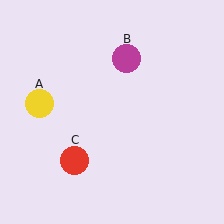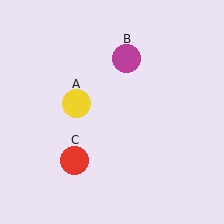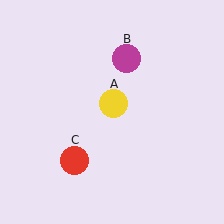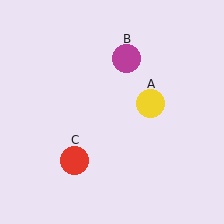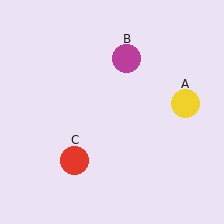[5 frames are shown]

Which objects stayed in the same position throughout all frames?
Magenta circle (object B) and red circle (object C) remained stationary.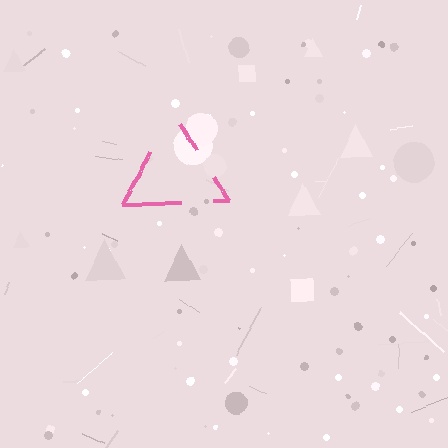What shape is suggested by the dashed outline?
The dashed outline suggests a triangle.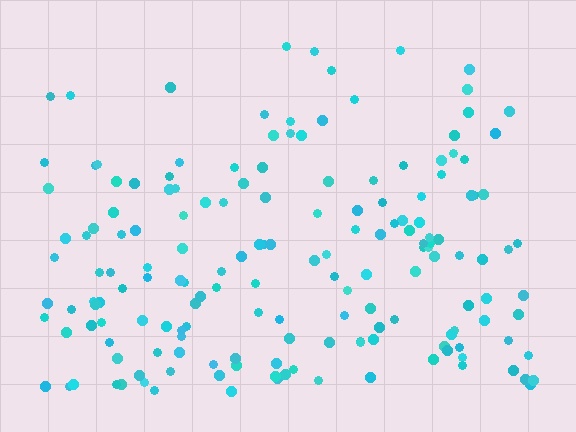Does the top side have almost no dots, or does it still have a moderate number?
Still a moderate number, just noticeably fewer than the bottom.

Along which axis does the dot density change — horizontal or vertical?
Vertical.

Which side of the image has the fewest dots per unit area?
The top.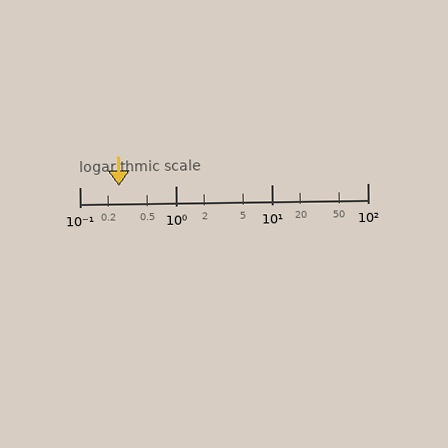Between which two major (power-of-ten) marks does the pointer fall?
The pointer is between 0.1 and 1.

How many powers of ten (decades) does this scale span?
The scale spans 3 decades, from 0.1 to 100.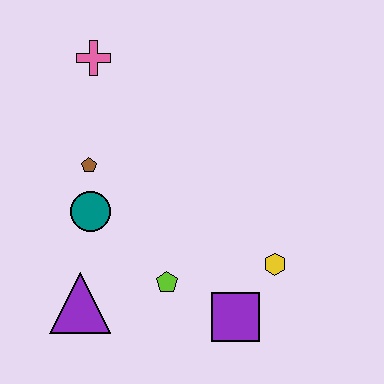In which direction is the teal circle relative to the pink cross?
The teal circle is below the pink cross.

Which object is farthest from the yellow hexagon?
The pink cross is farthest from the yellow hexagon.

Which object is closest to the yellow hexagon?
The purple square is closest to the yellow hexagon.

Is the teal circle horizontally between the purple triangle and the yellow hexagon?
Yes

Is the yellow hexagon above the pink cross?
No